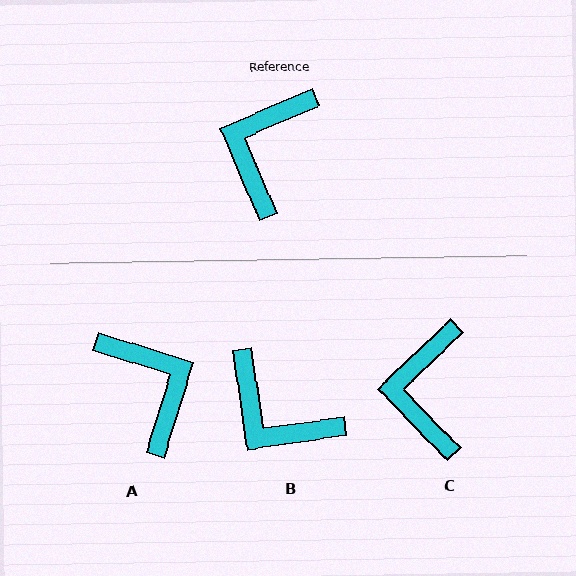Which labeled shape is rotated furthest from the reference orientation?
A, about 131 degrees away.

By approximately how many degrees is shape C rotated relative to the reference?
Approximately 21 degrees counter-clockwise.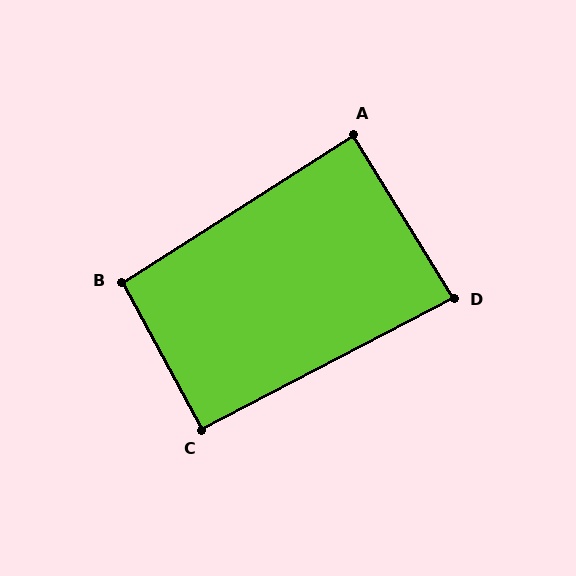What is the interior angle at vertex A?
Approximately 89 degrees (approximately right).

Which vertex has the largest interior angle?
B, at approximately 94 degrees.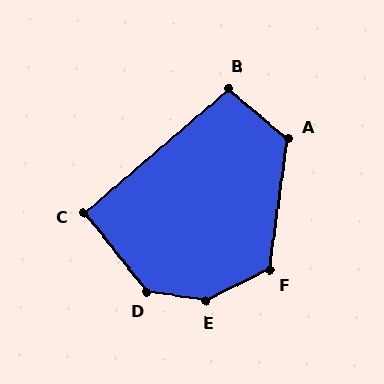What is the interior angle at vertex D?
Approximately 137 degrees (obtuse).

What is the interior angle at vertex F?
Approximately 124 degrees (obtuse).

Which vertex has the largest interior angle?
E, at approximately 145 degrees.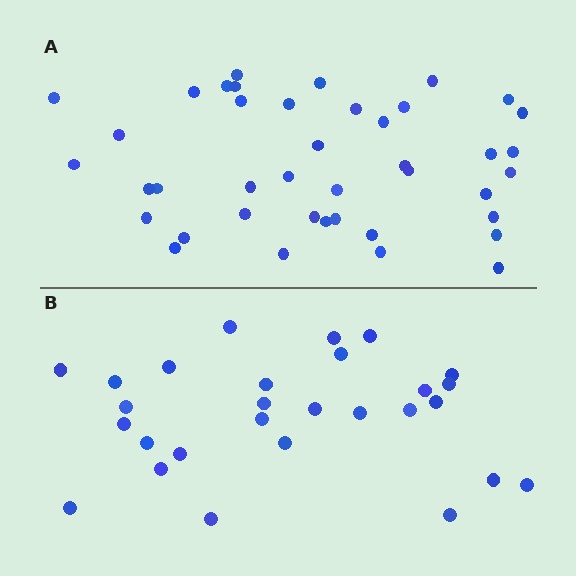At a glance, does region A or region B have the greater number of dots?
Region A (the top region) has more dots.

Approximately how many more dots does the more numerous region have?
Region A has approximately 15 more dots than region B.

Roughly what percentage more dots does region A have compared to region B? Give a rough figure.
About 45% more.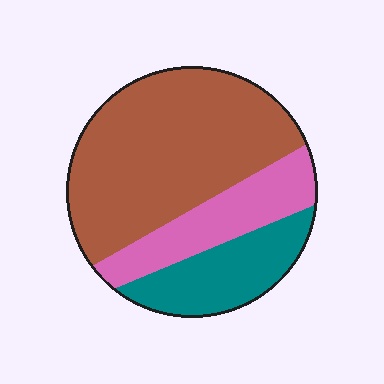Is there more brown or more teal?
Brown.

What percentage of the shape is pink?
Pink covers 21% of the shape.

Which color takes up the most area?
Brown, at roughly 60%.